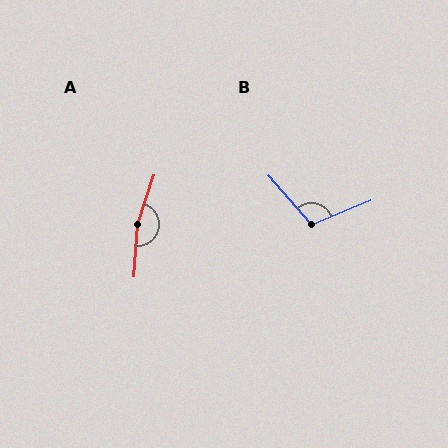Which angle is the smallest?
B, at approximately 108 degrees.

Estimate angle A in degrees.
Approximately 165 degrees.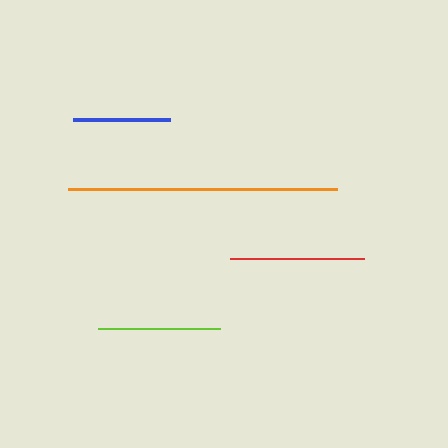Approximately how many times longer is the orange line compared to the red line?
The orange line is approximately 2.0 times the length of the red line.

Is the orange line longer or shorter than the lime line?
The orange line is longer than the lime line.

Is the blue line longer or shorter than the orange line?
The orange line is longer than the blue line.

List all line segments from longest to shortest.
From longest to shortest: orange, red, lime, blue.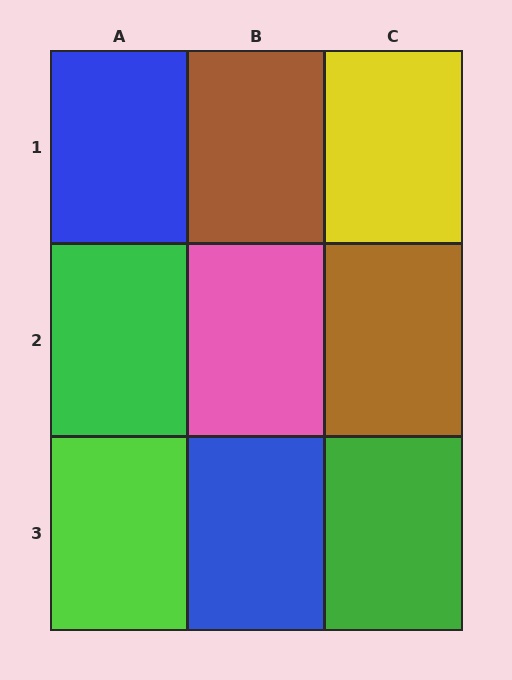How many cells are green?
2 cells are green.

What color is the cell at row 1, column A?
Blue.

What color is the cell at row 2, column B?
Pink.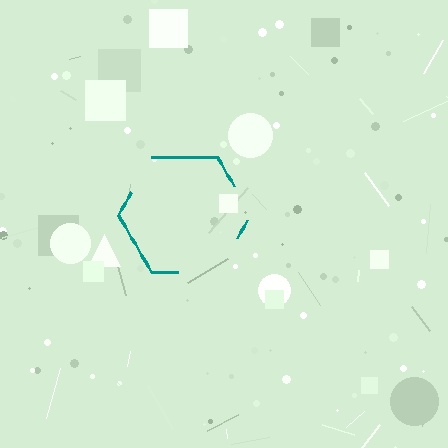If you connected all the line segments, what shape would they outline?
They would outline a hexagon.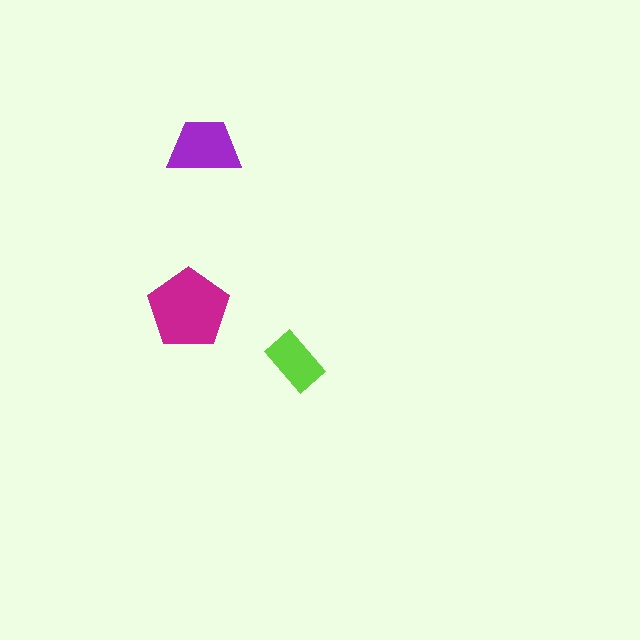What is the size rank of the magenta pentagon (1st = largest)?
1st.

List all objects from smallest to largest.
The lime rectangle, the purple trapezoid, the magenta pentagon.